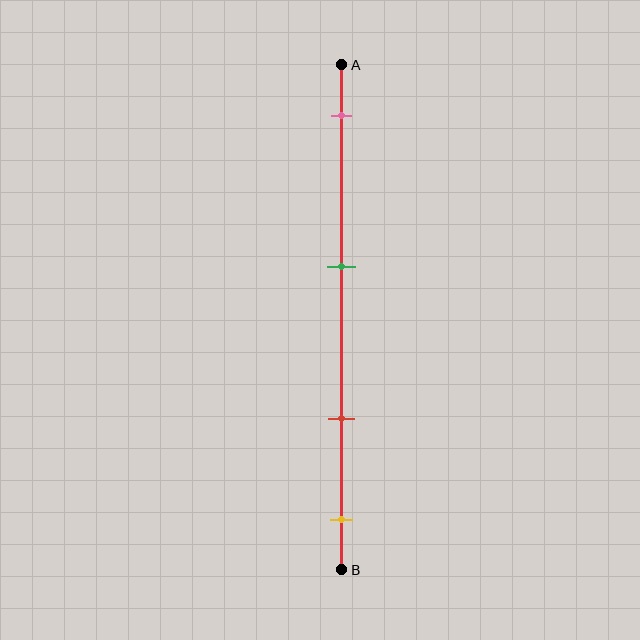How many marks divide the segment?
There are 4 marks dividing the segment.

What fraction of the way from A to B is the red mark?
The red mark is approximately 70% (0.7) of the way from A to B.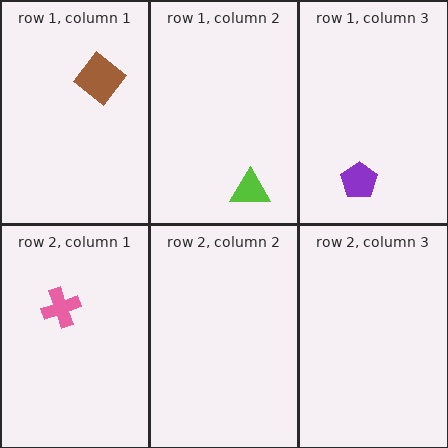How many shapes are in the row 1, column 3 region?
1.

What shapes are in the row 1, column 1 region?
The brown diamond.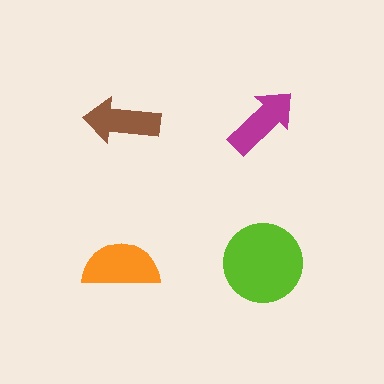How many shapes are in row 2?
2 shapes.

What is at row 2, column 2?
A lime circle.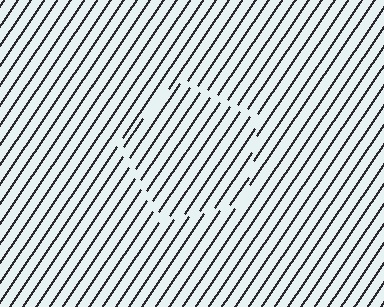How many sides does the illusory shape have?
5 sides — the line-ends trace a pentagon.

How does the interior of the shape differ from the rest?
The interior of the shape contains the same grating, shifted by half a period — the contour is defined by the phase discontinuity where line-ends from the inner and outer gratings abut.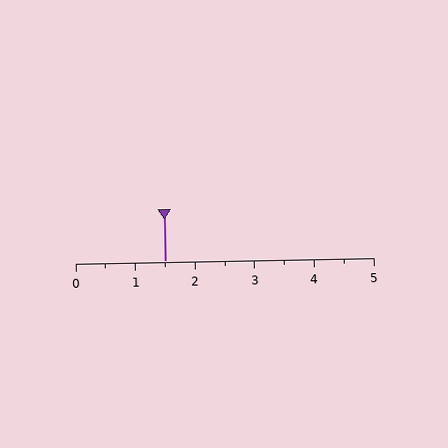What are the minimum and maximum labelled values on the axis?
The axis runs from 0 to 5.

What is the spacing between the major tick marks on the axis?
The major ticks are spaced 1 apart.